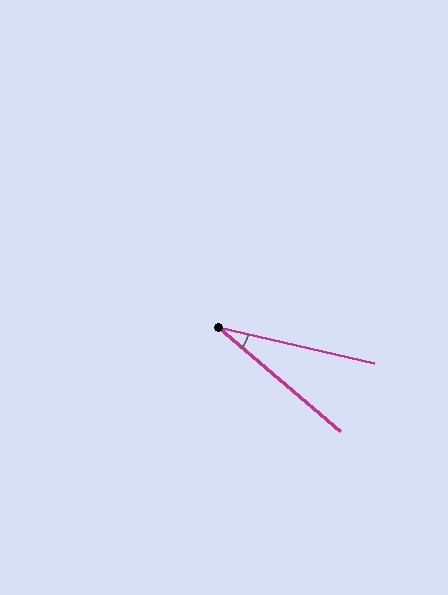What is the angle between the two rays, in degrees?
Approximately 27 degrees.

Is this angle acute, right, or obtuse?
It is acute.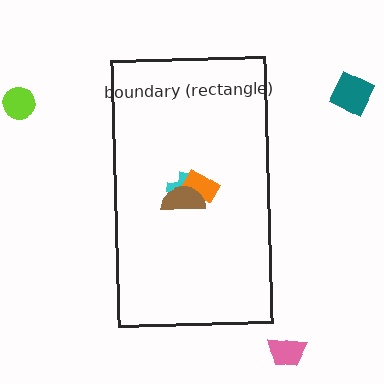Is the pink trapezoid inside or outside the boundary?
Outside.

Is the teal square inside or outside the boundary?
Outside.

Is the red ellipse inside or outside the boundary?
Inside.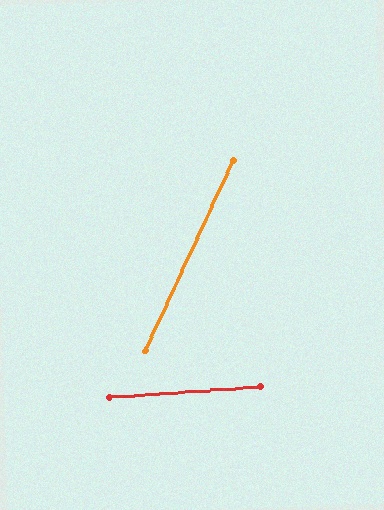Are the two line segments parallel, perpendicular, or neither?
Neither parallel nor perpendicular — they differ by about 61°.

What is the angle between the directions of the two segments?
Approximately 61 degrees.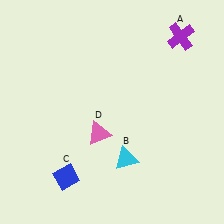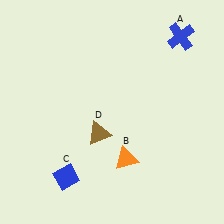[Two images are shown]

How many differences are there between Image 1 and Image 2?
There are 3 differences between the two images.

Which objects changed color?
A changed from purple to blue. B changed from cyan to orange. D changed from pink to brown.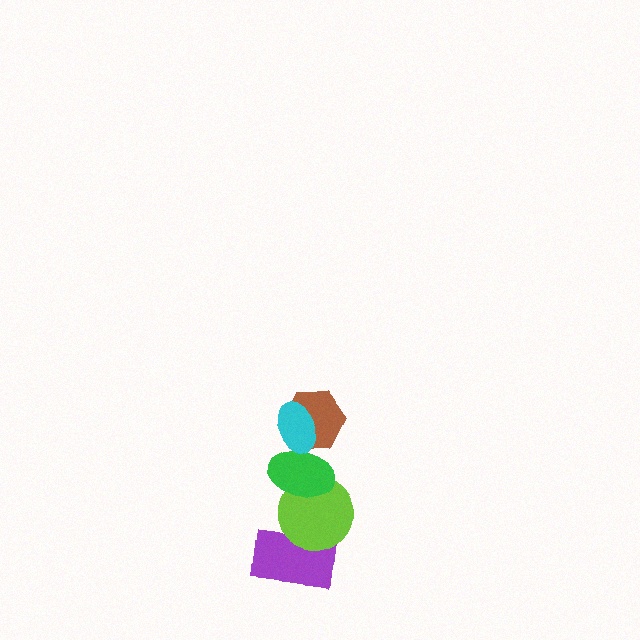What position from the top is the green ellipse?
The green ellipse is 3rd from the top.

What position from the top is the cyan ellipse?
The cyan ellipse is 1st from the top.